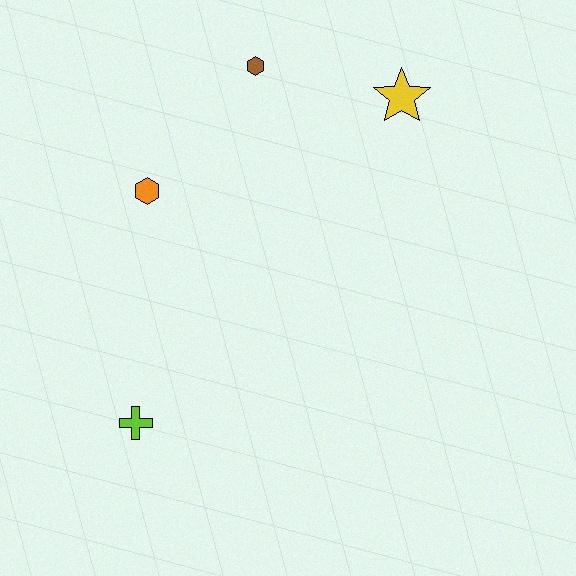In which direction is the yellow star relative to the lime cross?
The yellow star is above the lime cross.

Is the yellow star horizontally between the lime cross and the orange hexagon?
No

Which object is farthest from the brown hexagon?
The lime cross is farthest from the brown hexagon.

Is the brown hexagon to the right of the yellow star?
No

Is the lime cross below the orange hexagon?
Yes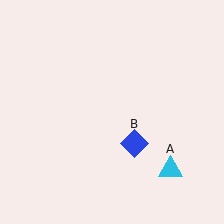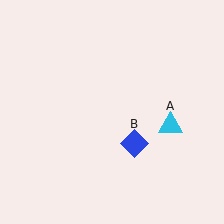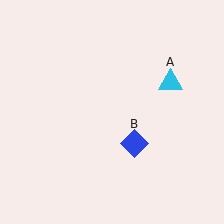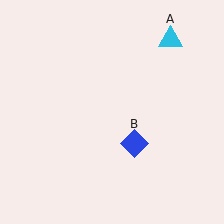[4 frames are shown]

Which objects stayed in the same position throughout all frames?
Blue diamond (object B) remained stationary.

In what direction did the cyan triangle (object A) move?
The cyan triangle (object A) moved up.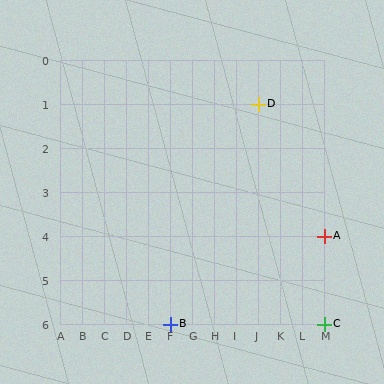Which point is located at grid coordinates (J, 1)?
Point D is at (J, 1).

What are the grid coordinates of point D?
Point D is at grid coordinates (J, 1).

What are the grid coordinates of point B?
Point B is at grid coordinates (F, 6).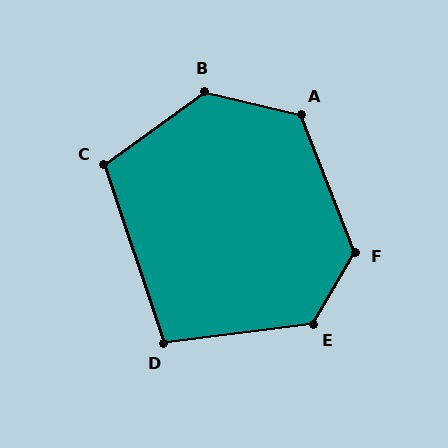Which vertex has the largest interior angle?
B, at approximately 130 degrees.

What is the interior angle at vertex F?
Approximately 128 degrees (obtuse).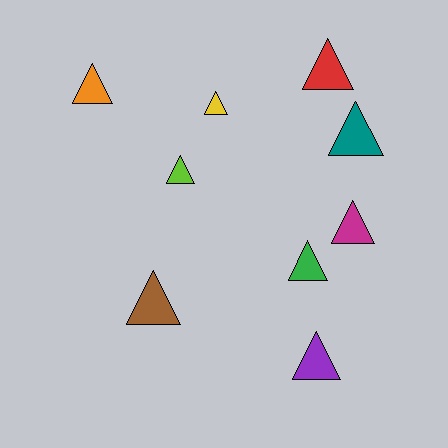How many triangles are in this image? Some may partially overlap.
There are 9 triangles.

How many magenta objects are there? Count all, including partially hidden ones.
There is 1 magenta object.